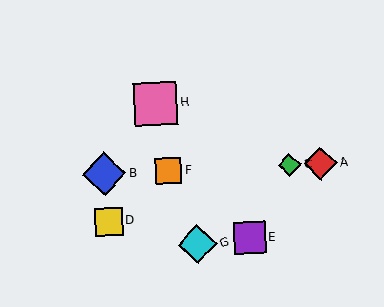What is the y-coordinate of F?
Object F is at y≈171.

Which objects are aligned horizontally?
Objects A, B, C, F are aligned horizontally.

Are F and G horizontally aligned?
No, F is at y≈171 and G is at y≈244.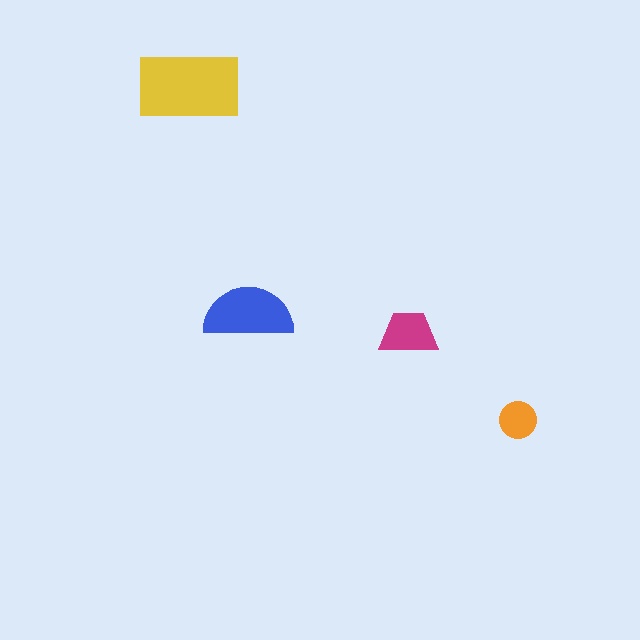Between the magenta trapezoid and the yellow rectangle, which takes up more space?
The yellow rectangle.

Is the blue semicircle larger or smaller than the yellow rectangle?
Smaller.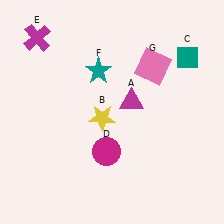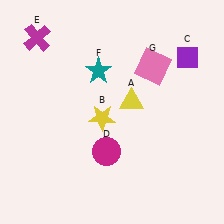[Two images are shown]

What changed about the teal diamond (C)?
In Image 1, C is teal. In Image 2, it changed to purple.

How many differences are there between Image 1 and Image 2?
There are 2 differences between the two images.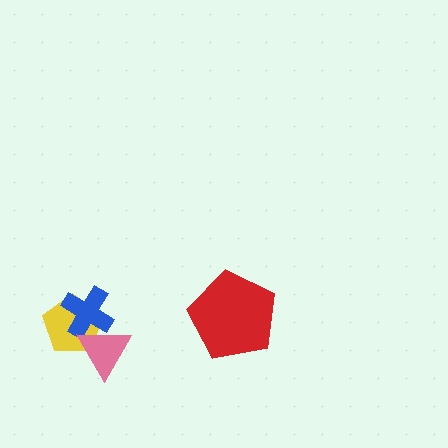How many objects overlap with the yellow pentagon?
2 objects overlap with the yellow pentagon.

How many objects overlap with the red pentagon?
0 objects overlap with the red pentagon.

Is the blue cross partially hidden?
Yes, it is partially covered by another shape.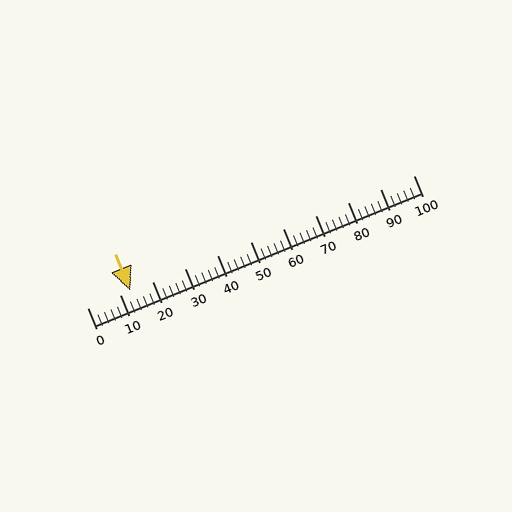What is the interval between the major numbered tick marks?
The major tick marks are spaced 10 units apart.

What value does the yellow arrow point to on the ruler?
The yellow arrow points to approximately 13.